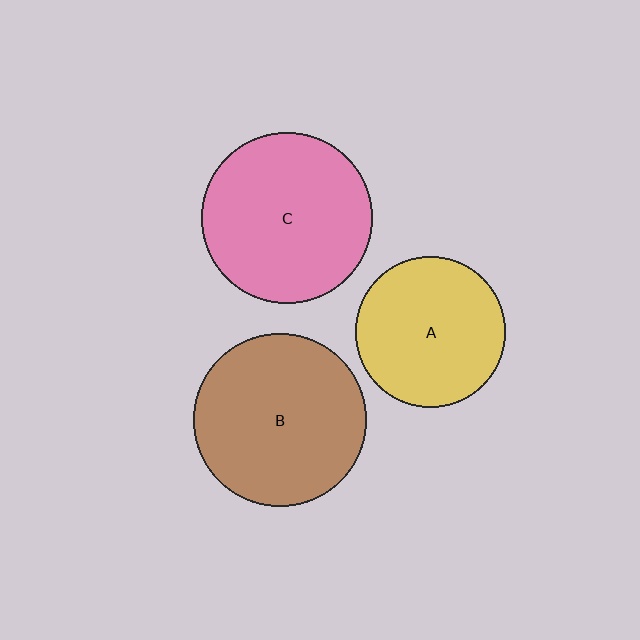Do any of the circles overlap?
No, none of the circles overlap.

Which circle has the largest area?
Circle B (brown).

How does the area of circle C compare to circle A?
Approximately 1.3 times.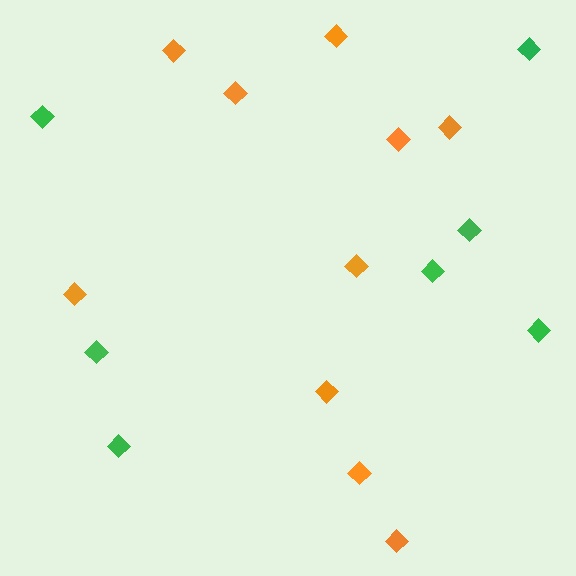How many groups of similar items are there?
There are 2 groups: one group of orange diamonds (10) and one group of green diamonds (7).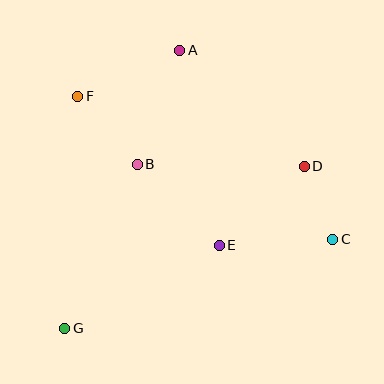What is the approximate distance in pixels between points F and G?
The distance between F and G is approximately 233 pixels.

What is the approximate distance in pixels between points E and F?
The distance between E and F is approximately 206 pixels.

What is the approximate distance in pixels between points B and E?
The distance between B and E is approximately 115 pixels.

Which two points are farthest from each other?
Points A and G are farthest from each other.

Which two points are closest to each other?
Points C and D are closest to each other.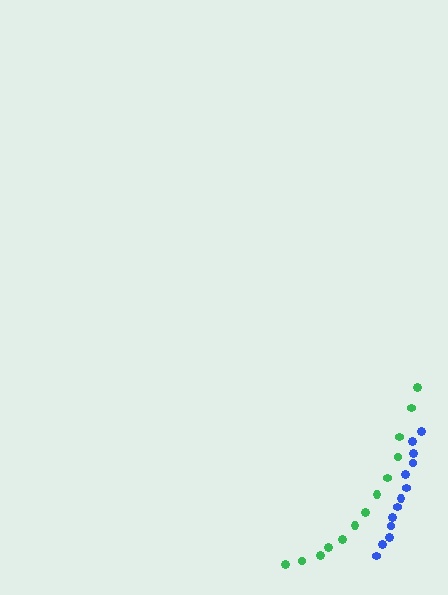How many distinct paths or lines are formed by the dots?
There are 2 distinct paths.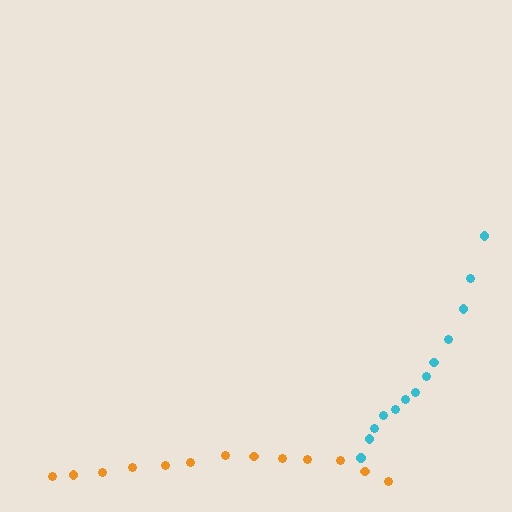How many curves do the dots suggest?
There are 2 distinct paths.